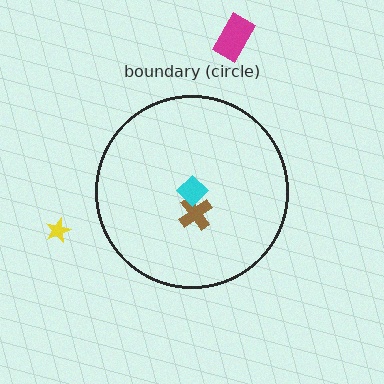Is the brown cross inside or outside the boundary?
Inside.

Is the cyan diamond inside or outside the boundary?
Inside.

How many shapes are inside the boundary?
2 inside, 2 outside.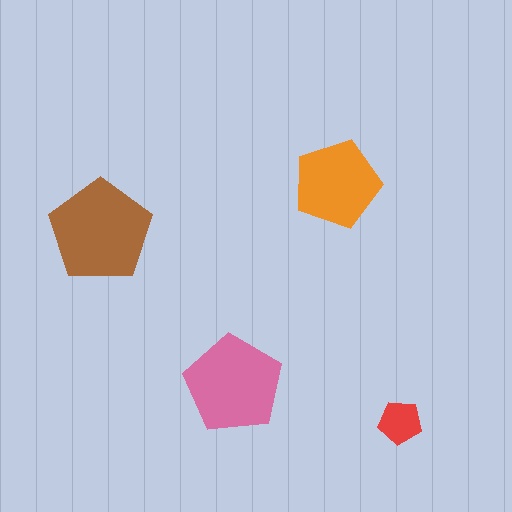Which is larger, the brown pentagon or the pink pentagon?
The brown one.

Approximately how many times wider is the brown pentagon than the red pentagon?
About 2.5 times wider.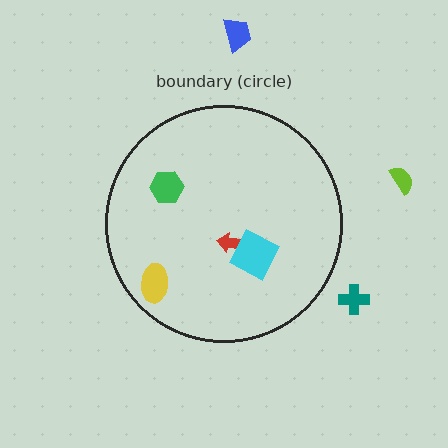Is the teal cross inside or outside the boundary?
Outside.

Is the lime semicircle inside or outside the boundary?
Outside.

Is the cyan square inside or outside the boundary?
Inside.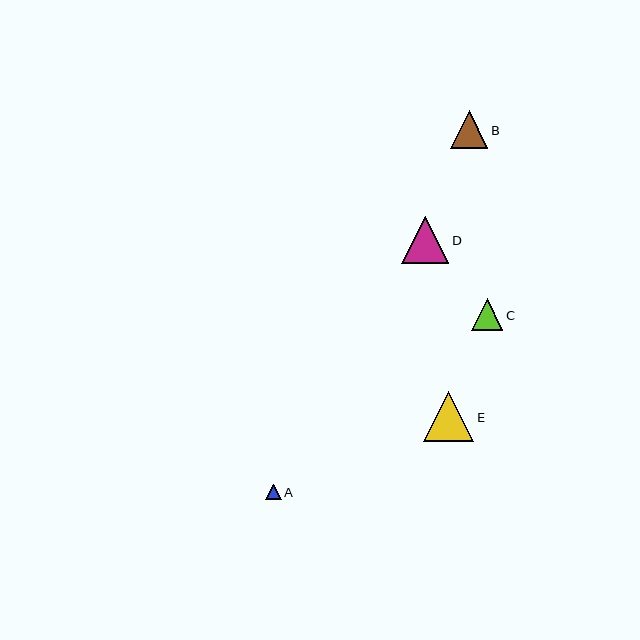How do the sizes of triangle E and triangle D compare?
Triangle E and triangle D are approximately the same size.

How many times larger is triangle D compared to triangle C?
Triangle D is approximately 1.5 times the size of triangle C.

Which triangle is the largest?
Triangle E is the largest with a size of approximately 50 pixels.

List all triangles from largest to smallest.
From largest to smallest: E, D, B, C, A.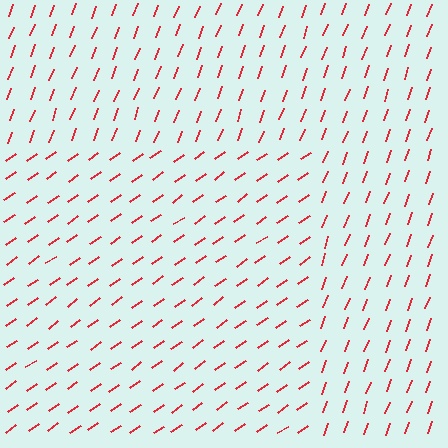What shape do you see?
I see a rectangle.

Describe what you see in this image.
The image is filled with small red line segments. A rectangle region in the image has lines oriented differently from the surrounding lines, creating a visible texture boundary.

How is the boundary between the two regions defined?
The boundary is defined purely by a change in line orientation (approximately 35 degrees difference). All lines are the same color and thickness.